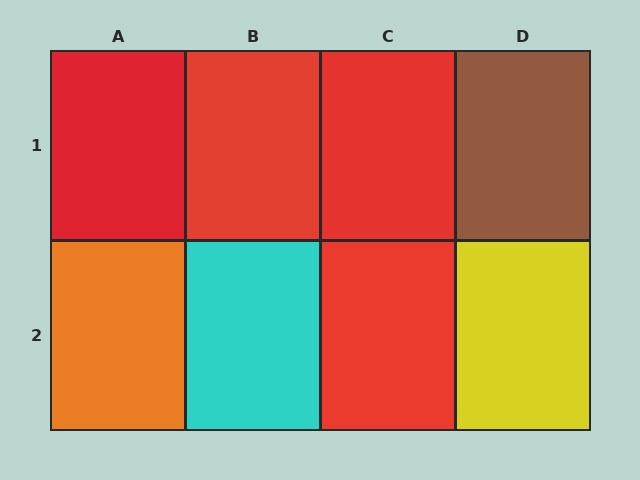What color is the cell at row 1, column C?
Red.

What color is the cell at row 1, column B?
Red.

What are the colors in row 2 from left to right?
Orange, cyan, red, yellow.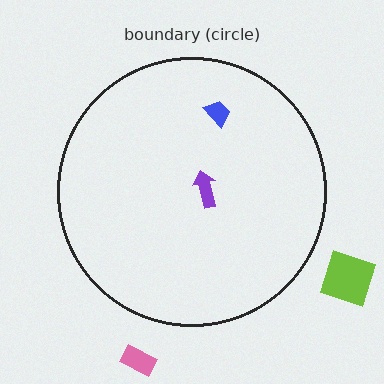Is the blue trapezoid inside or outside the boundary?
Inside.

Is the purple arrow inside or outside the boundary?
Inside.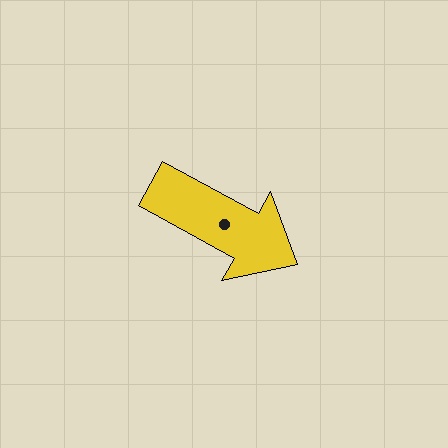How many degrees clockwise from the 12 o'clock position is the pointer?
Approximately 119 degrees.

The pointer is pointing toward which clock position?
Roughly 4 o'clock.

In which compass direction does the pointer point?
Southeast.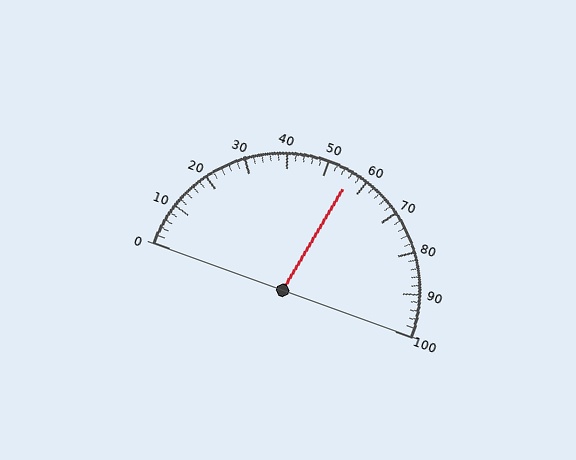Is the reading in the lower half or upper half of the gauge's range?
The reading is in the upper half of the range (0 to 100).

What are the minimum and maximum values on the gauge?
The gauge ranges from 0 to 100.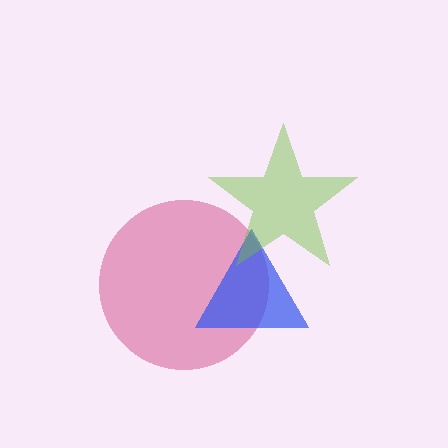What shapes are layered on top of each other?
The layered shapes are: a pink circle, a blue triangle, a lime star.